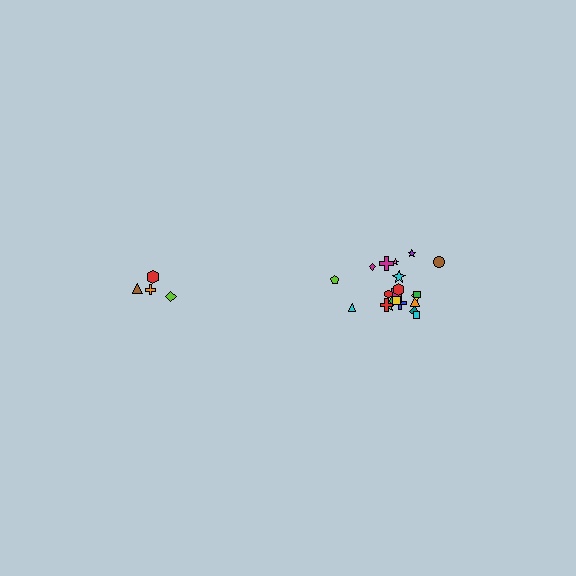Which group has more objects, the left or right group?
The right group.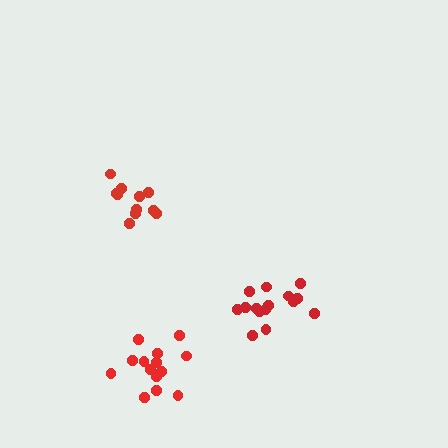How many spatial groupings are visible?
There are 3 spatial groupings.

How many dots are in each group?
Group 1: 14 dots, Group 2: 11 dots, Group 3: 15 dots (40 total).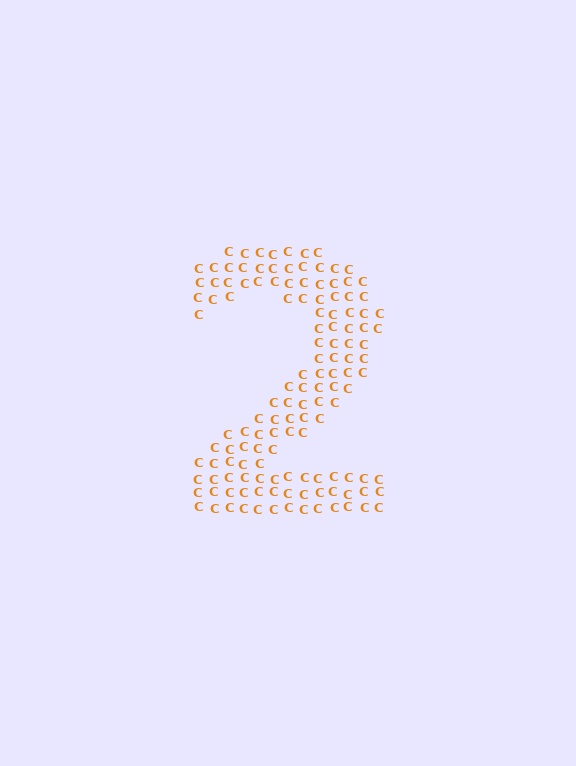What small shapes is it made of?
It is made of small letter C's.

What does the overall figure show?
The overall figure shows the digit 2.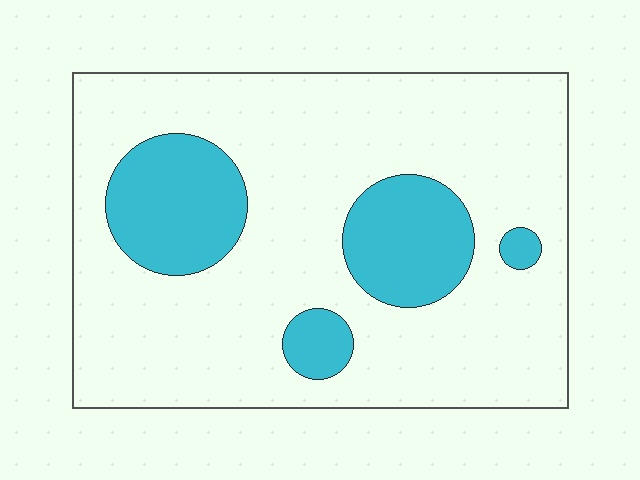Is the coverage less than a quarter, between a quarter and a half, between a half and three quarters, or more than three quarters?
Less than a quarter.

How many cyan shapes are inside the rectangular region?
4.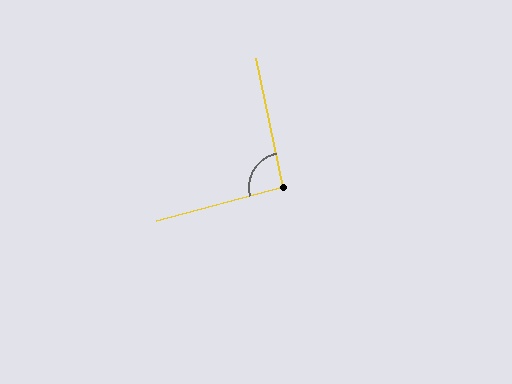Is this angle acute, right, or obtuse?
It is approximately a right angle.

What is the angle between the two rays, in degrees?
Approximately 93 degrees.